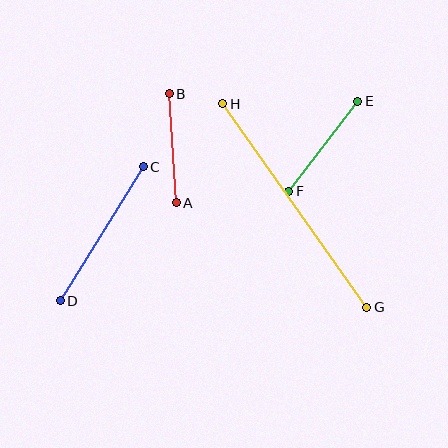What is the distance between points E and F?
The distance is approximately 113 pixels.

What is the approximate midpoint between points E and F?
The midpoint is at approximately (323, 146) pixels.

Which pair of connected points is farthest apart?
Points G and H are farthest apart.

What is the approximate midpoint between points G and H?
The midpoint is at approximately (295, 205) pixels.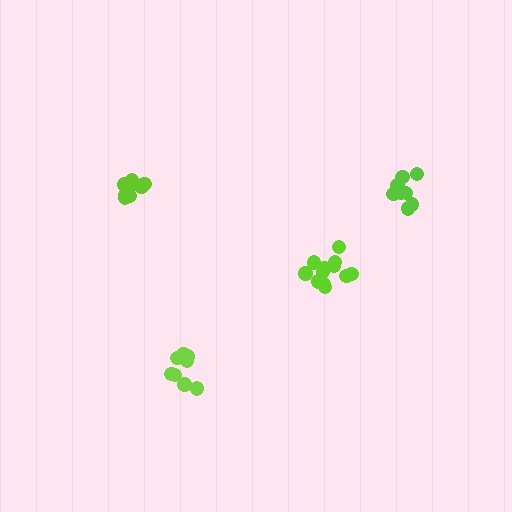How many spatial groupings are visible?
There are 4 spatial groupings.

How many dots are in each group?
Group 1: 8 dots, Group 2: 8 dots, Group 3: 12 dots, Group 4: 9 dots (37 total).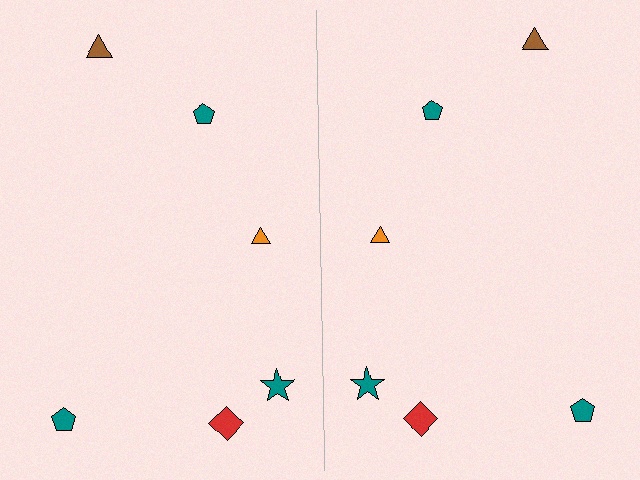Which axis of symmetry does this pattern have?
The pattern has a vertical axis of symmetry running through the center of the image.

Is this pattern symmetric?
Yes, this pattern has bilateral (reflection) symmetry.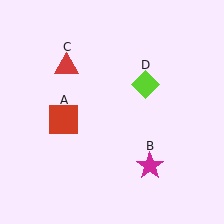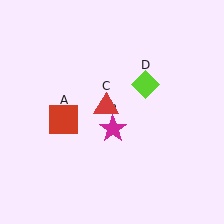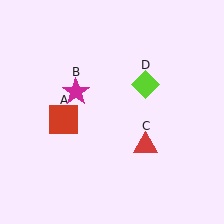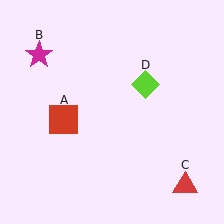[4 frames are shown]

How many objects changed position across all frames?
2 objects changed position: magenta star (object B), red triangle (object C).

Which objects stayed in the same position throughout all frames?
Red square (object A) and lime diamond (object D) remained stationary.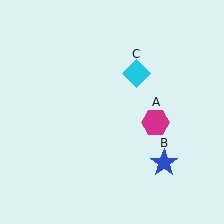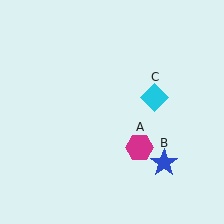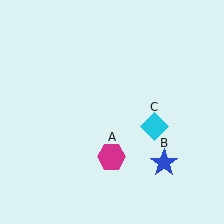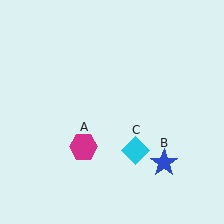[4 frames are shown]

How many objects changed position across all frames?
2 objects changed position: magenta hexagon (object A), cyan diamond (object C).